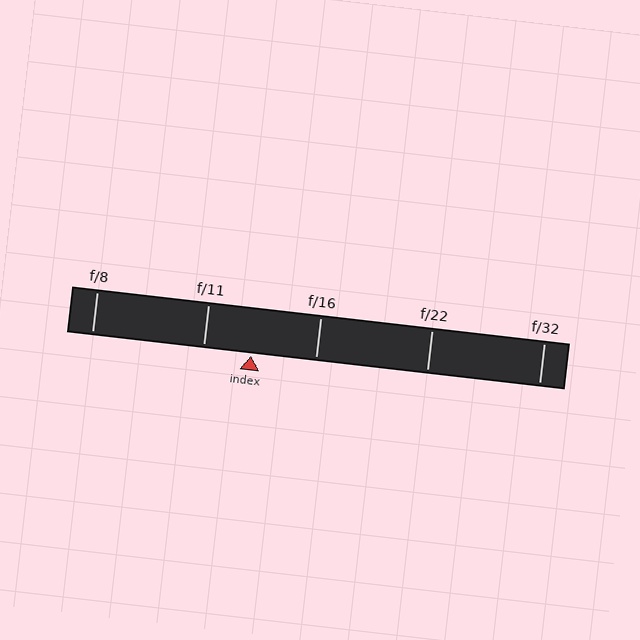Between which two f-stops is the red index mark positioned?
The index mark is between f/11 and f/16.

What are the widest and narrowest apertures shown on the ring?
The widest aperture shown is f/8 and the narrowest is f/32.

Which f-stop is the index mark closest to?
The index mark is closest to f/11.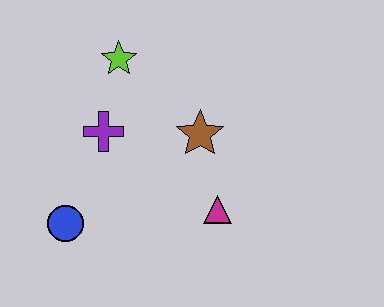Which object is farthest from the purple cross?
The magenta triangle is farthest from the purple cross.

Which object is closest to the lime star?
The purple cross is closest to the lime star.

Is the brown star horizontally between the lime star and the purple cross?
No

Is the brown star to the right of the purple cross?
Yes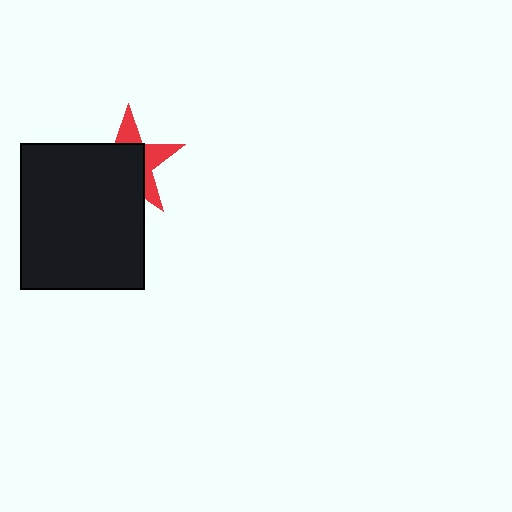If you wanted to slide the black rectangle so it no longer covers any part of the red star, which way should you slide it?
Slide it toward the lower-left — that is the most direct way to separate the two shapes.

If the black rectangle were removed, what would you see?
You would see the complete red star.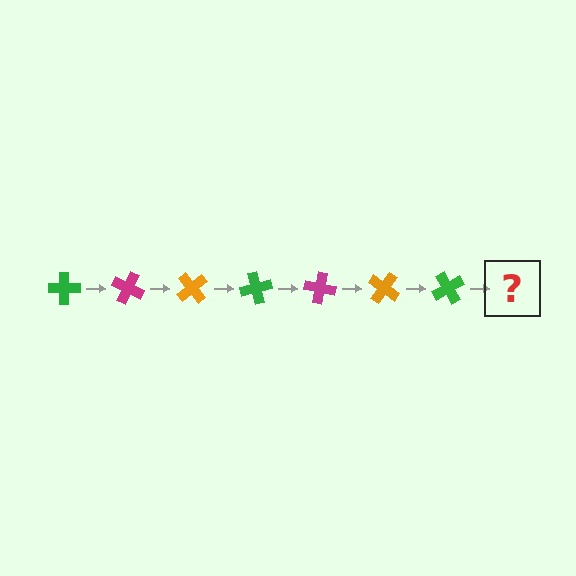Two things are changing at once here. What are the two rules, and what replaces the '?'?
The two rules are that it rotates 25 degrees each step and the color cycles through green, magenta, and orange. The '?' should be a magenta cross, rotated 175 degrees from the start.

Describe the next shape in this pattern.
It should be a magenta cross, rotated 175 degrees from the start.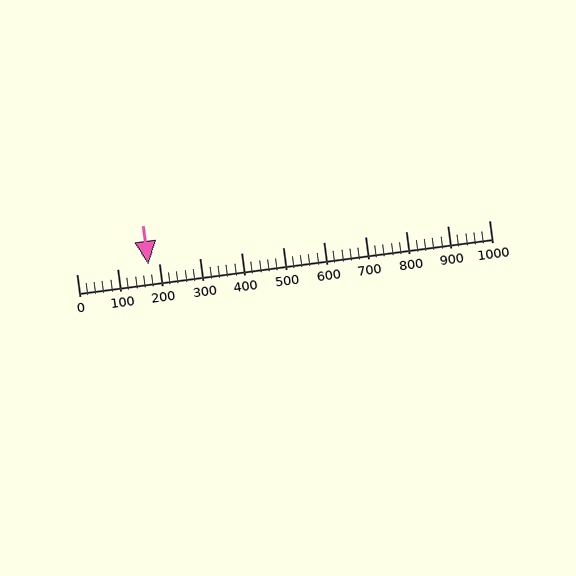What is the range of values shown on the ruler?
The ruler shows values from 0 to 1000.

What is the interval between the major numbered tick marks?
The major tick marks are spaced 100 units apart.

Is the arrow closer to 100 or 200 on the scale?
The arrow is closer to 200.